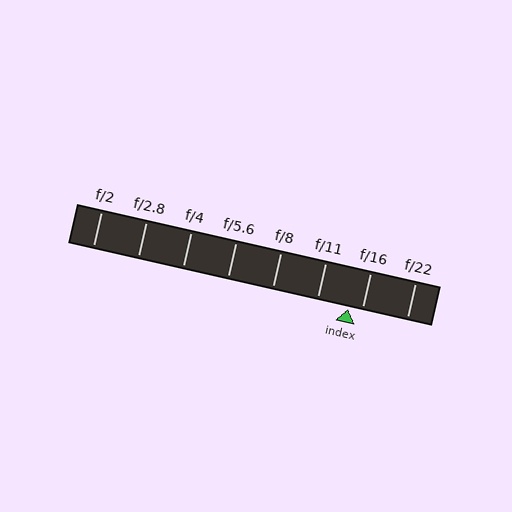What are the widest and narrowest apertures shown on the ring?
The widest aperture shown is f/2 and the narrowest is f/22.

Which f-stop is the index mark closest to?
The index mark is closest to f/16.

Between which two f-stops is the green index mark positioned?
The index mark is between f/11 and f/16.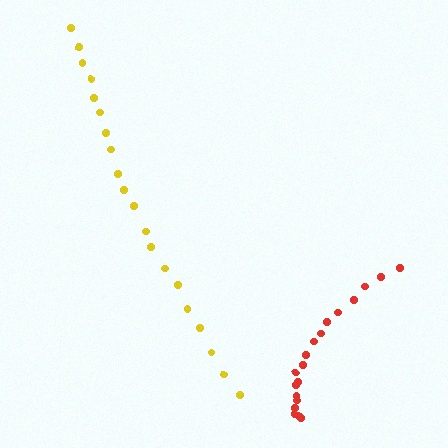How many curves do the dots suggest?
There are 2 distinct paths.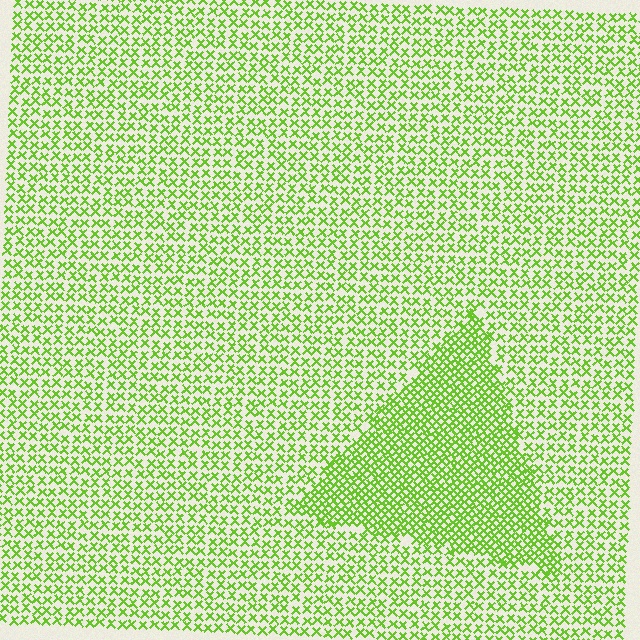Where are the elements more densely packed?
The elements are more densely packed inside the triangle boundary.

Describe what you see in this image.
The image contains small lime elements arranged at two different densities. A triangle-shaped region is visible where the elements are more densely packed than the surrounding area.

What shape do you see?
I see a triangle.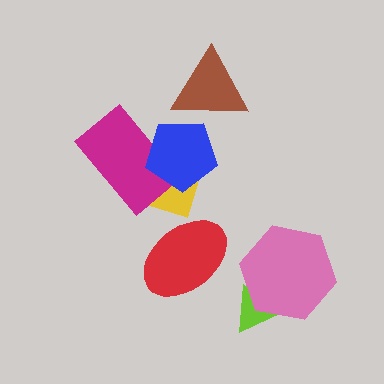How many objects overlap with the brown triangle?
1 object overlaps with the brown triangle.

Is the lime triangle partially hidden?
Yes, it is partially covered by another shape.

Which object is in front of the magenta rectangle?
The blue pentagon is in front of the magenta rectangle.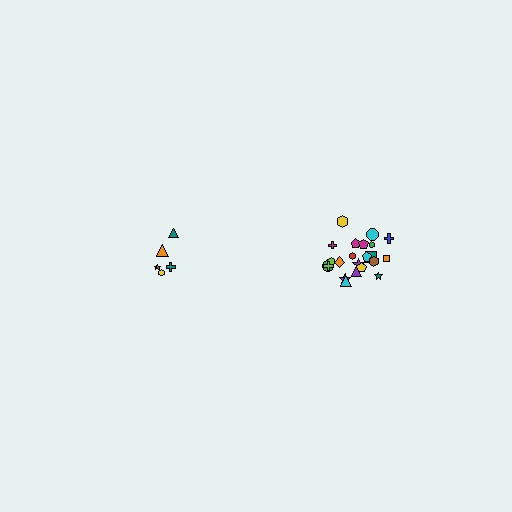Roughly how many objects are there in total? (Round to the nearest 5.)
Roughly 25 objects in total.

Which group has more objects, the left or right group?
The right group.